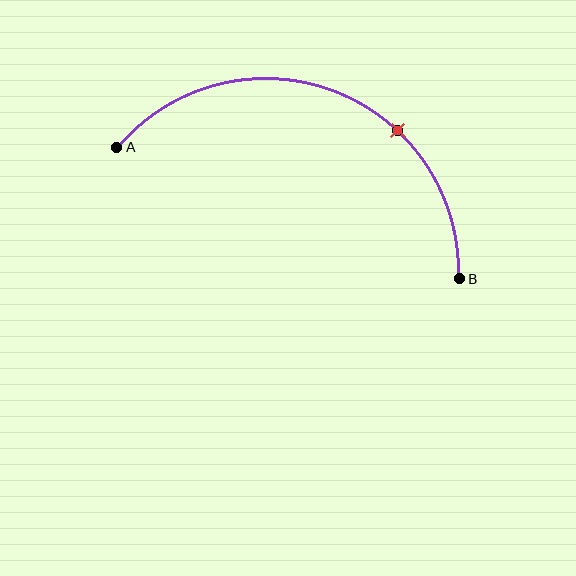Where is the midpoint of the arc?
The arc midpoint is the point on the curve farthest from the straight line joining A and B. It sits above that line.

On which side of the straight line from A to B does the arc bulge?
The arc bulges above the straight line connecting A and B.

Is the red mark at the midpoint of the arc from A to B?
No. The red mark lies on the arc but is closer to endpoint B. The arc midpoint would be at the point on the curve equidistant along the arc from both A and B.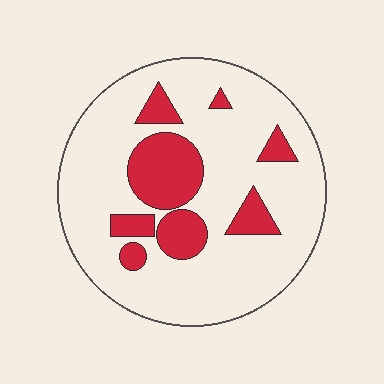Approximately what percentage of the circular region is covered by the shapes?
Approximately 20%.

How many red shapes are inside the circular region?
8.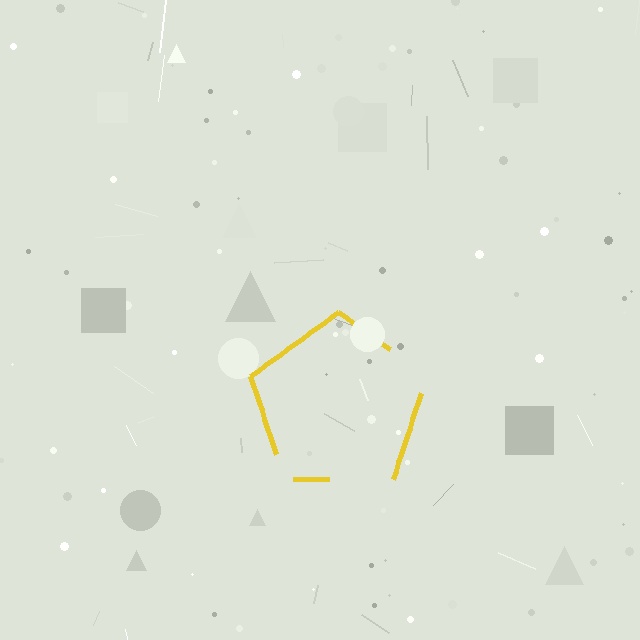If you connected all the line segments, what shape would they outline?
They would outline a pentagon.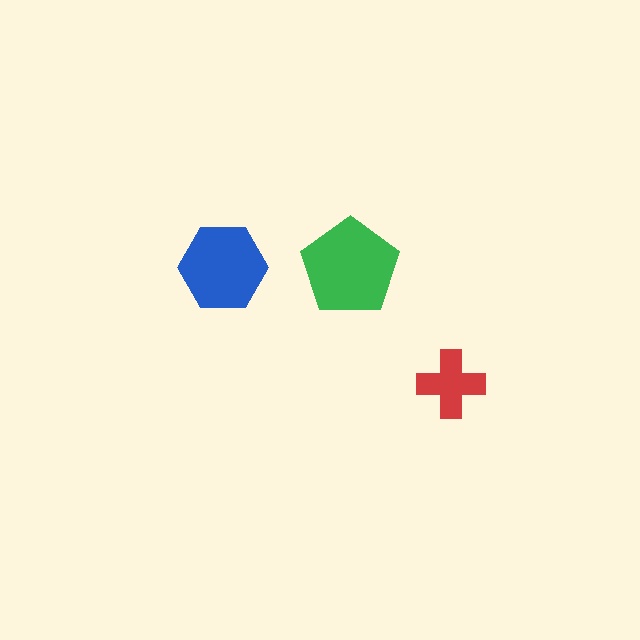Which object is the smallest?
The red cross.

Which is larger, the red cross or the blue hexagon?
The blue hexagon.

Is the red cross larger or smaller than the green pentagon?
Smaller.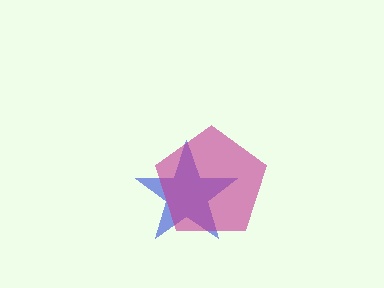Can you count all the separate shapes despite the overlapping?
Yes, there are 2 separate shapes.